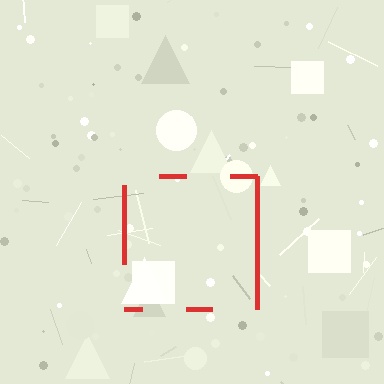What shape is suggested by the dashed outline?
The dashed outline suggests a square.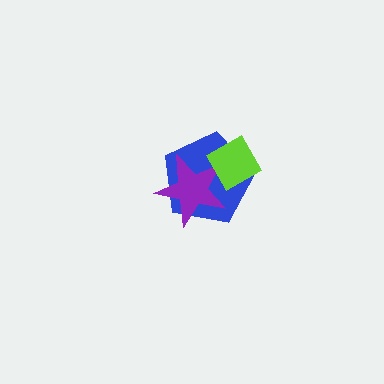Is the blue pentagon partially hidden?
Yes, it is partially covered by another shape.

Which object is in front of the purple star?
The lime diamond is in front of the purple star.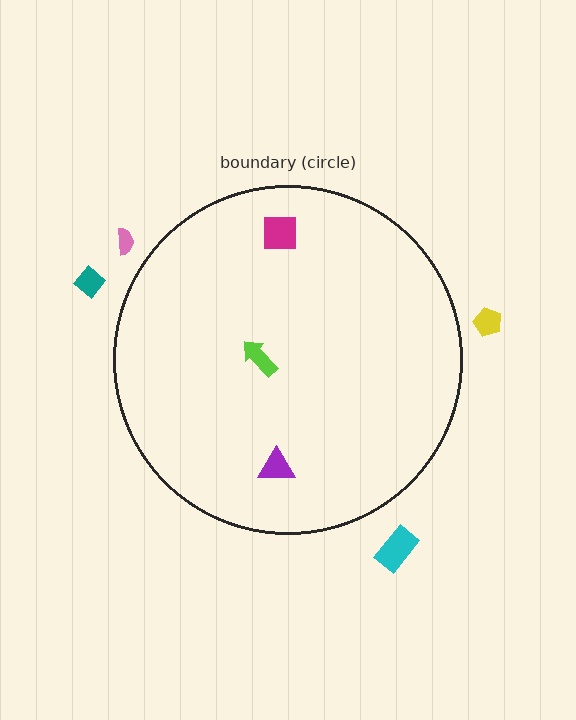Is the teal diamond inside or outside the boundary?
Outside.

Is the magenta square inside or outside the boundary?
Inside.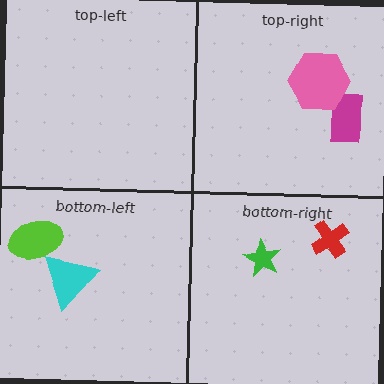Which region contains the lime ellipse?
The bottom-left region.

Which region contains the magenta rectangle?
The top-right region.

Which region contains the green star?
The bottom-right region.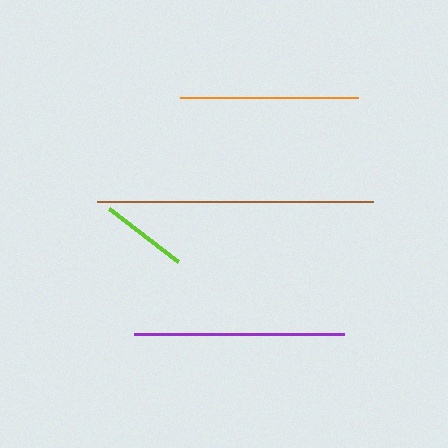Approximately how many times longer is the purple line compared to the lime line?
The purple line is approximately 2.4 times the length of the lime line.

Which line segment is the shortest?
The lime line is the shortest at approximately 87 pixels.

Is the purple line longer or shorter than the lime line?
The purple line is longer than the lime line.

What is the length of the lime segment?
The lime segment is approximately 87 pixels long.